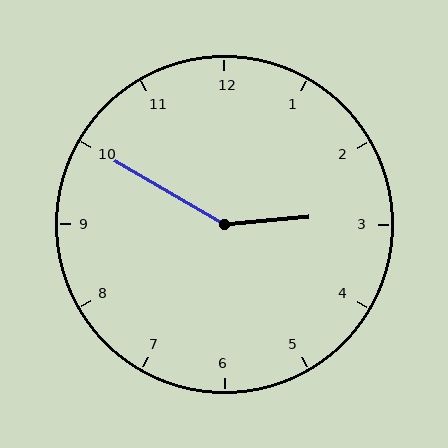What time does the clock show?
2:50.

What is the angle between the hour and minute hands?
Approximately 145 degrees.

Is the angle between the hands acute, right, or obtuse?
It is obtuse.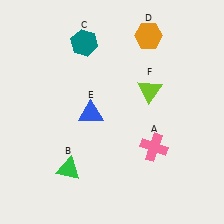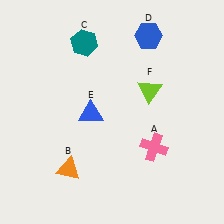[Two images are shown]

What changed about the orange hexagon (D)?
In Image 1, D is orange. In Image 2, it changed to blue.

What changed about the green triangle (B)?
In Image 1, B is green. In Image 2, it changed to orange.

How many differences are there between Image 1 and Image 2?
There are 2 differences between the two images.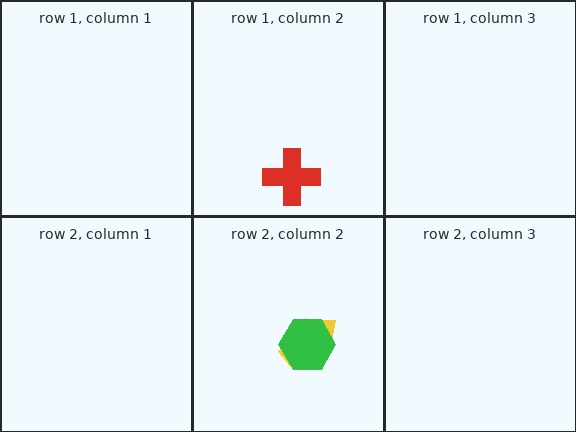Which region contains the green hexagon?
The row 2, column 2 region.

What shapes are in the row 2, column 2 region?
The yellow arrow, the green hexagon.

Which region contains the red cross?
The row 1, column 2 region.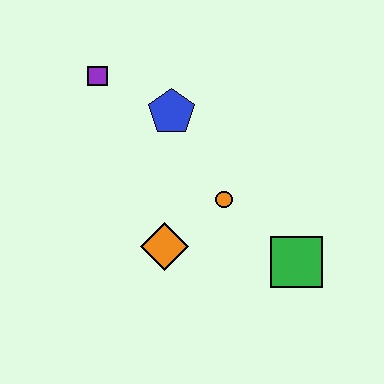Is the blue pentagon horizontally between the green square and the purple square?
Yes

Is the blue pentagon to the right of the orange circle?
No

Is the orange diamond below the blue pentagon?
Yes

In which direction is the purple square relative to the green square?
The purple square is to the left of the green square.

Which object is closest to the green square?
The orange circle is closest to the green square.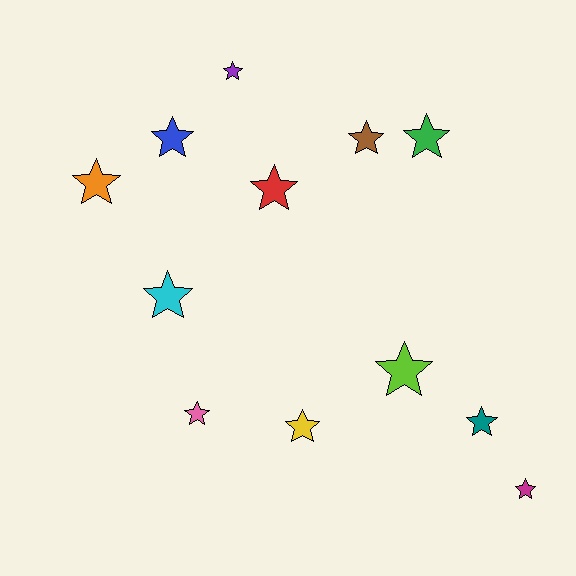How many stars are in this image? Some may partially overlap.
There are 12 stars.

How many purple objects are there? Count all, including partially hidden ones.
There is 1 purple object.